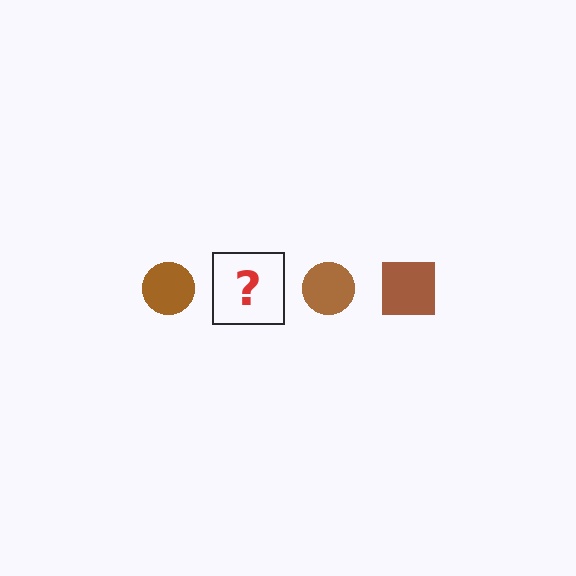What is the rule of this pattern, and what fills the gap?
The rule is that the pattern cycles through circle, square shapes in brown. The gap should be filled with a brown square.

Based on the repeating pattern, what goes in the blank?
The blank should be a brown square.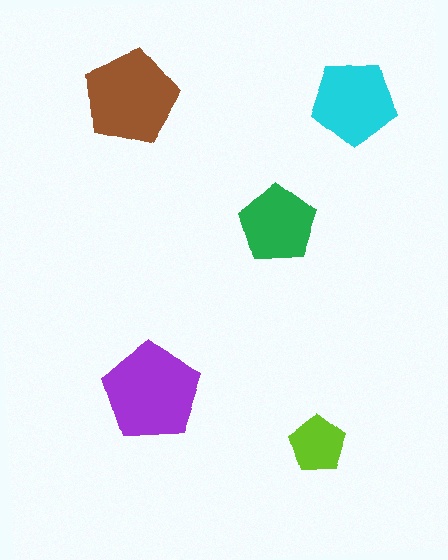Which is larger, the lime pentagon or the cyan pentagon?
The cyan one.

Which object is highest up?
The brown pentagon is topmost.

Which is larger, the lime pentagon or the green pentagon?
The green one.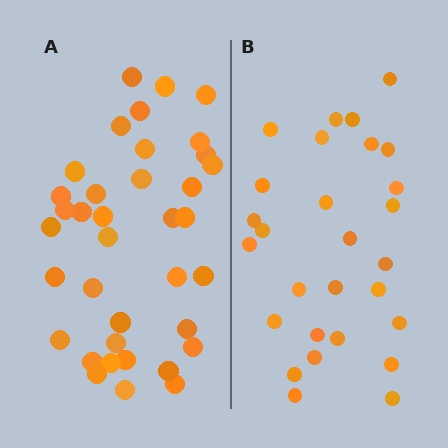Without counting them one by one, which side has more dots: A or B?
Region A (the left region) has more dots.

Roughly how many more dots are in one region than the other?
Region A has roughly 8 or so more dots than region B.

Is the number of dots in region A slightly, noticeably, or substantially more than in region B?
Region A has noticeably more, but not dramatically so. The ratio is roughly 1.3 to 1.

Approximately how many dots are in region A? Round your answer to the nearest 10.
About 40 dots. (The exact count is 37, which rounds to 40.)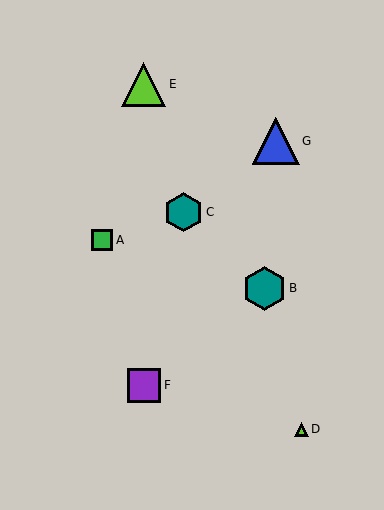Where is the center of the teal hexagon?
The center of the teal hexagon is at (264, 289).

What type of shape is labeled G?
Shape G is a blue triangle.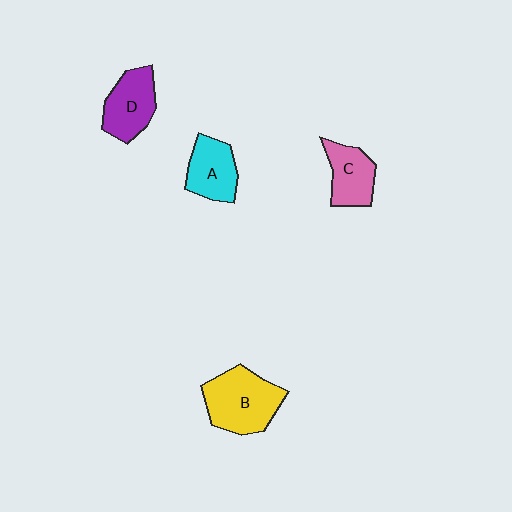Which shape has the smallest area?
Shape C (pink).